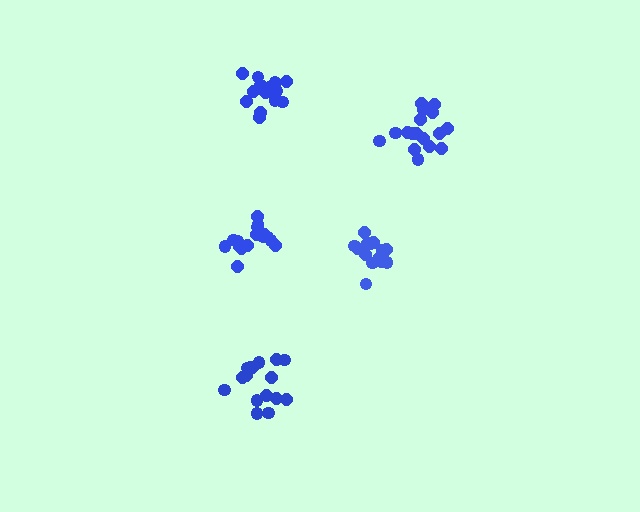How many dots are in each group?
Group 1: 17 dots, Group 2: 17 dots, Group 3: 17 dots, Group 4: 16 dots, Group 5: 14 dots (81 total).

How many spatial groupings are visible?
There are 5 spatial groupings.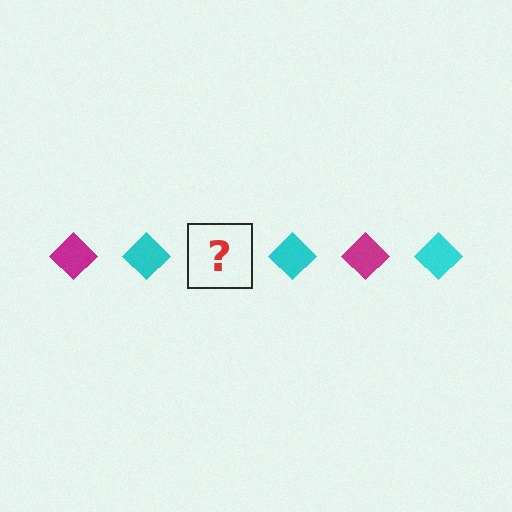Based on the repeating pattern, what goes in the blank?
The blank should be a magenta diamond.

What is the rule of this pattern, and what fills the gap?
The rule is that the pattern cycles through magenta, cyan diamonds. The gap should be filled with a magenta diamond.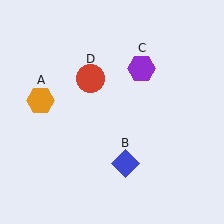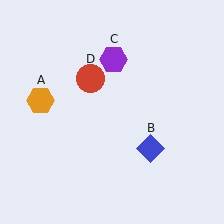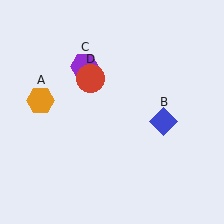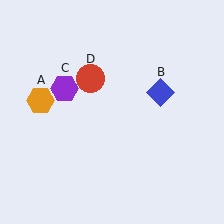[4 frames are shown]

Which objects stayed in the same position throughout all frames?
Orange hexagon (object A) and red circle (object D) remained stationary.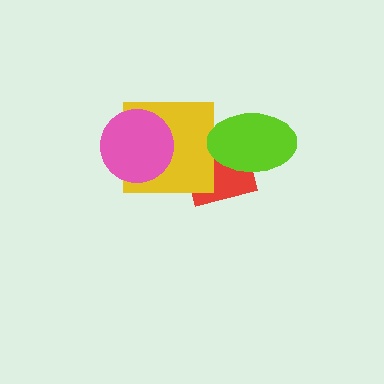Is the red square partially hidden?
Yes, it is partially covered by another shape.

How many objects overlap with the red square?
2 objects overlap with the red square.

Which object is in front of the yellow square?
The pink circle is in front of the yellow square.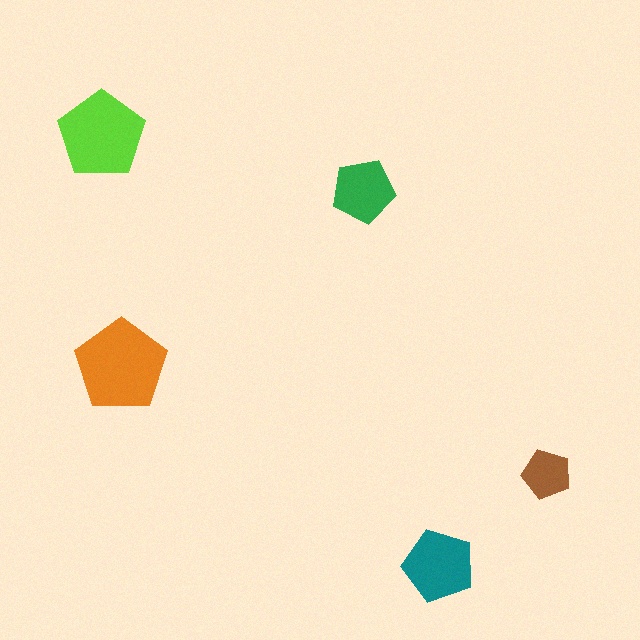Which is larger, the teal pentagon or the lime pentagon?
The lime one.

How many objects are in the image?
There are 5 objects in the image.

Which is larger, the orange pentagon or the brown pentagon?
The orange one.